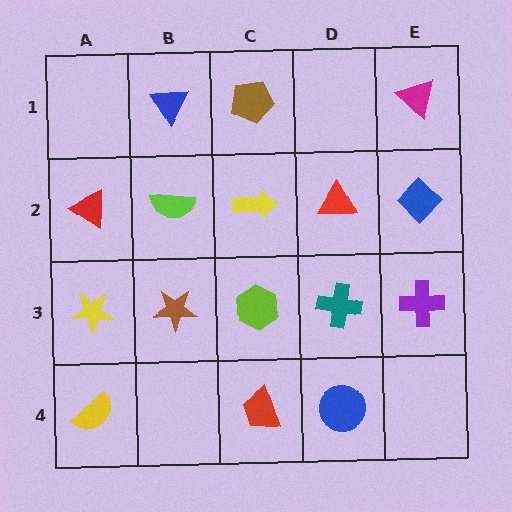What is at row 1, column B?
A blue triangle.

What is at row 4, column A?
A yellow semicircle.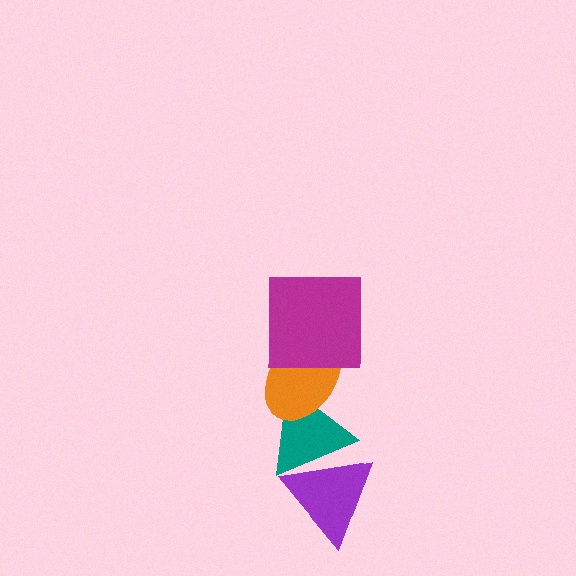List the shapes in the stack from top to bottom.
From top to bottom: the magenta square, the orange ellipse, the teal triangle, the purple triangle.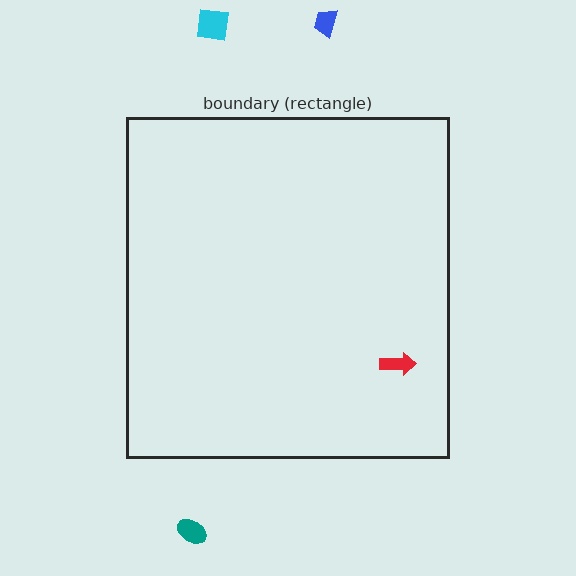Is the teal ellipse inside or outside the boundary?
Outside.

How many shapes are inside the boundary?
1 inside, 3 outside.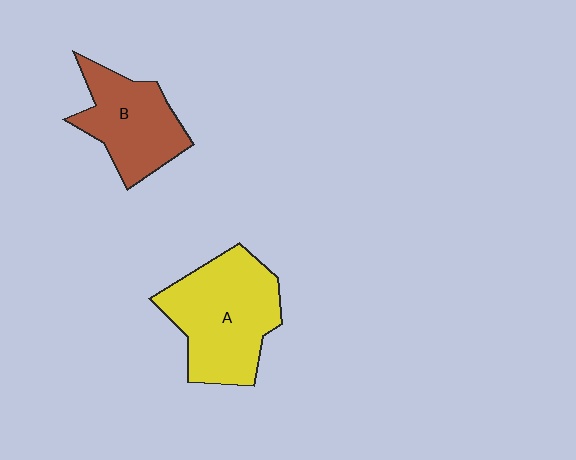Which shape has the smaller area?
Shape B (brown).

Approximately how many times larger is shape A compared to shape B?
Approximately 1.4 times.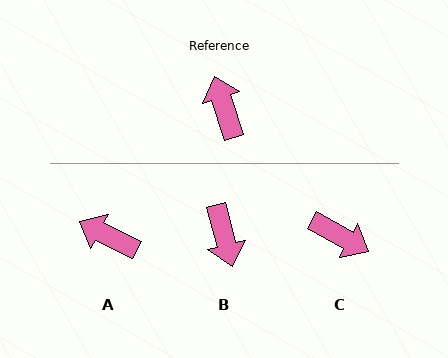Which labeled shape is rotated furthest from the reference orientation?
B, about 177 degrees away.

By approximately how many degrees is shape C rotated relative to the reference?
Approximately 137 degrees clockwise.